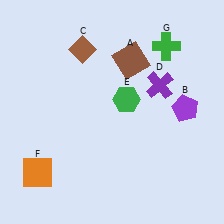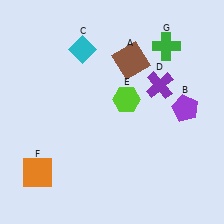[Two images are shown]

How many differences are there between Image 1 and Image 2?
There are 2 differences between the two images.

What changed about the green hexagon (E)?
In Image 1, E is green. In Image 2, it changed to lime.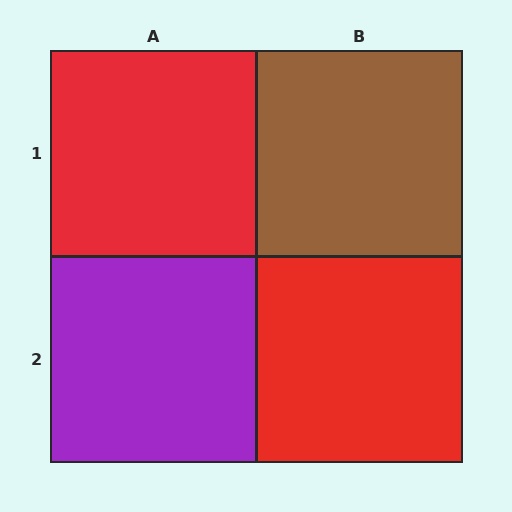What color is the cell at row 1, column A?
Red.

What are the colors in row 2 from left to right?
Purple, red.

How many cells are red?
2 cells are red.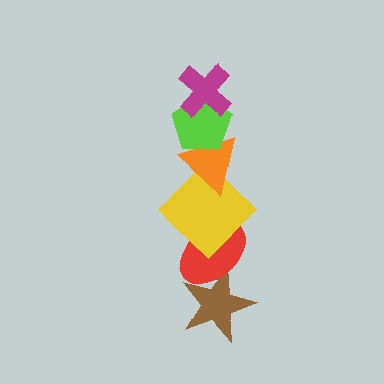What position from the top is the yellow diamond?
The yellow diamond is 4th from the top.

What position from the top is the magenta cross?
The magenta cross is 1st from the top.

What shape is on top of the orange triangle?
The lime pentagon is on top of the orange triangle.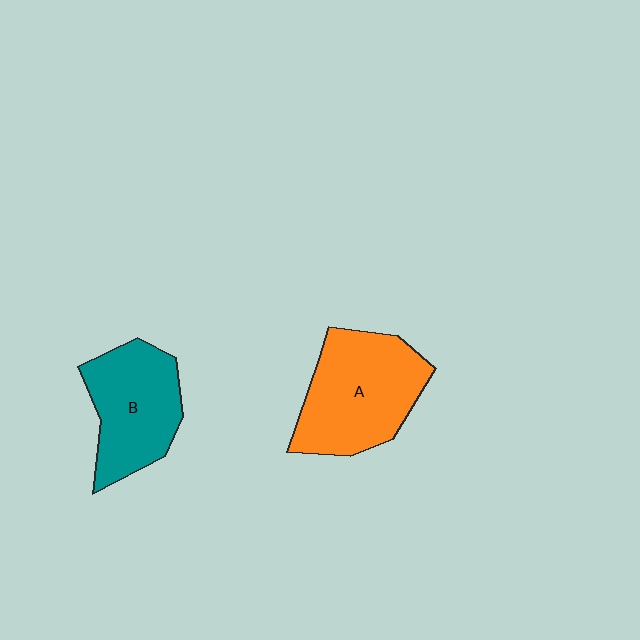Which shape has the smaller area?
Shape B (teal).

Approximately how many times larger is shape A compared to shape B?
Approximately 1.2 times.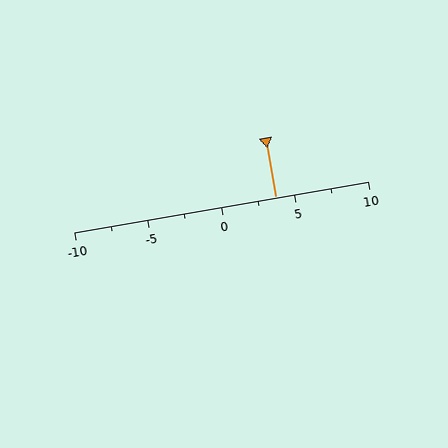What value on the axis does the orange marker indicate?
The marker indicates approximately 3.8.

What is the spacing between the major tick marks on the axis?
The major ticks are spaced 5 apart.